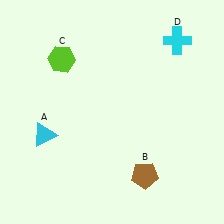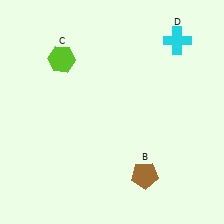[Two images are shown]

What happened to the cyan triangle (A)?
The cyan triangle (A) was removed in Image 2. It was in the bottom-left area of Image 1.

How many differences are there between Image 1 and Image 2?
There is 1 difference between the two images.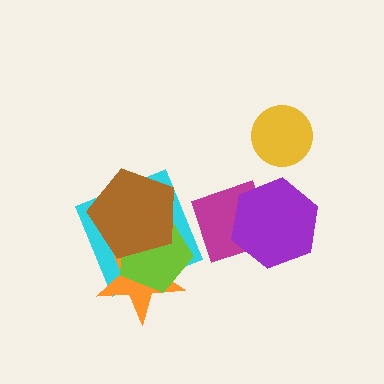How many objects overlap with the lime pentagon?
3 objects overlap with the lime pentagon.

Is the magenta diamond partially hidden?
Yes, it is partially covered by another shape.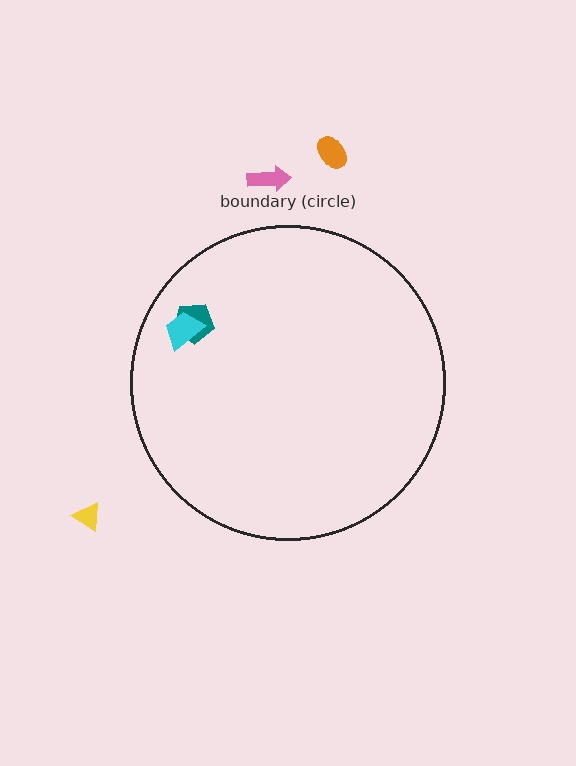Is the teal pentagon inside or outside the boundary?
Inside.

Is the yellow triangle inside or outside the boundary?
Outside.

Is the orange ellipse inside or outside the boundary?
Outside.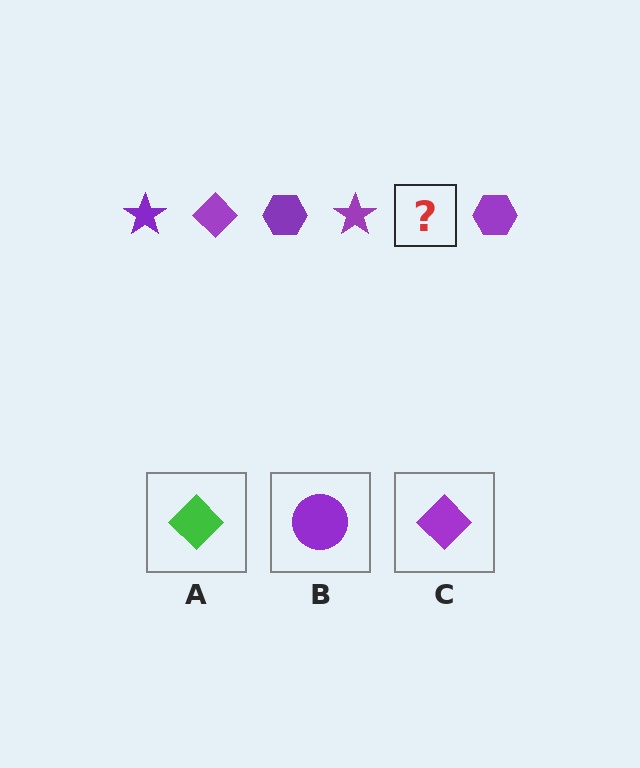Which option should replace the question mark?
Option C.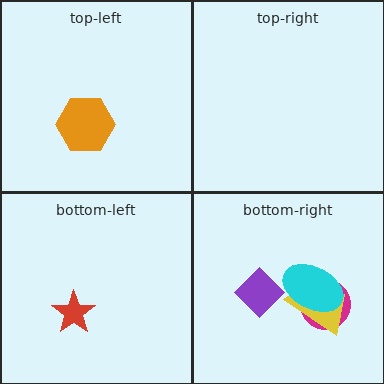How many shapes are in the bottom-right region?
4.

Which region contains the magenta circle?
The bottom-right region.